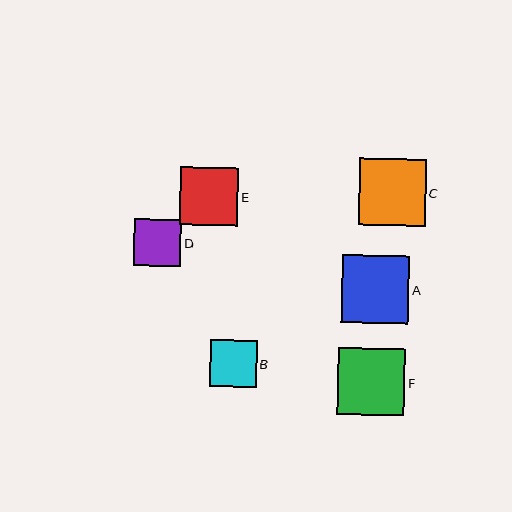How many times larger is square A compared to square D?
Square A is approximately 1.4 times the size of square D.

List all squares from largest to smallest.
From largest to smallest: A, F, C, E, D, B.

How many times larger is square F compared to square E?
Square F is approximately 1.1 times the size of square E.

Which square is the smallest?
Square B is the smallest with a size of approximately 47 pixels.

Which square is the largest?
Square A is the largest with a size of approximately 68 pixels.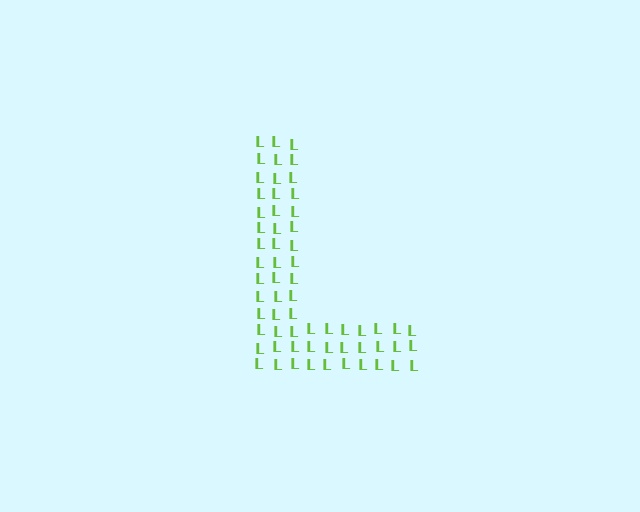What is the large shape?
The large shape is the letter L.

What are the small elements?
The small elements are letter L's.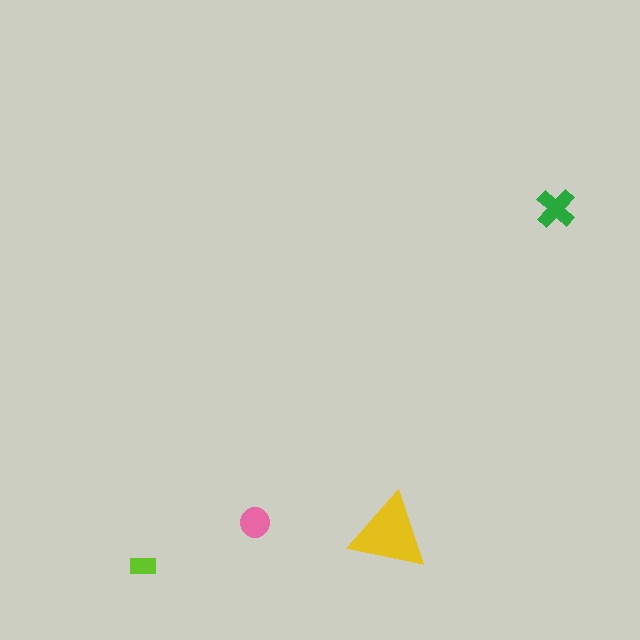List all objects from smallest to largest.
The lime rectangle, the pink circle, the green cross, the yellow triangle.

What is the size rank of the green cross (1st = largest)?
2nd.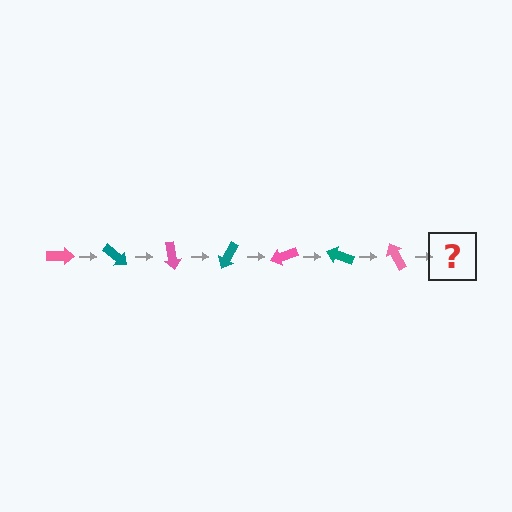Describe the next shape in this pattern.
It should be a teal arrow, rotated 280 degrees from the start.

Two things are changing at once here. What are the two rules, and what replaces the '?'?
The two rules are that it rotates 40 degrees each step and the color cycles through pink and teal. The '?' should be a teal arrow, rotated 280 degrees from the start.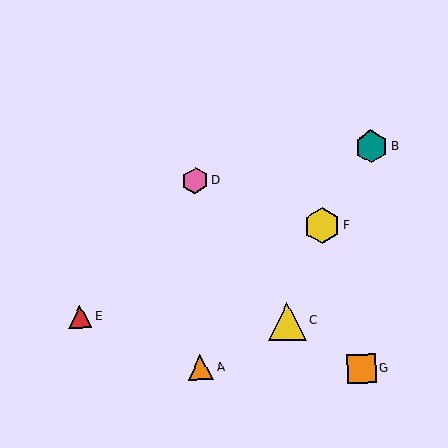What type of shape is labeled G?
Shape G is an orange square.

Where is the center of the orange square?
The center of the orange square is at (361, 369).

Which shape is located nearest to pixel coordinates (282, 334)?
The yellow triangle (labeled C) at (287, 321) is nearest to that location.